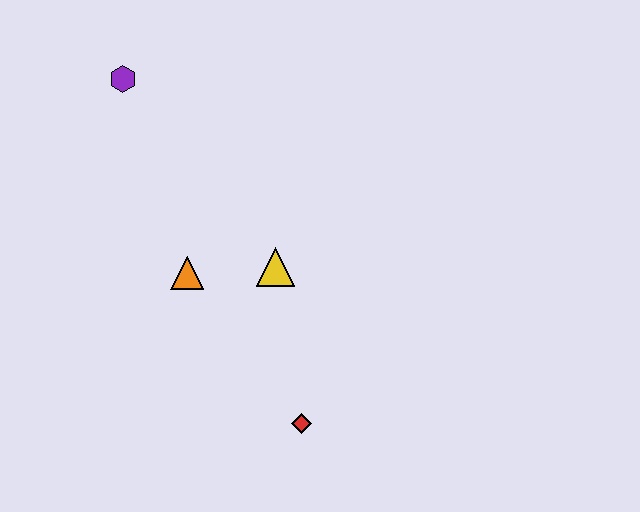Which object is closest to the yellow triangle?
The orange triangle is closest to the yellow triangle.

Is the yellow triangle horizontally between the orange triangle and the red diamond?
Yes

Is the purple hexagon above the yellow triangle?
Yes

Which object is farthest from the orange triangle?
The purple hexagon is farthest from the orange triangle.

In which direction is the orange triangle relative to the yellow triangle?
The orange triangle is to the left of the yellow triangle.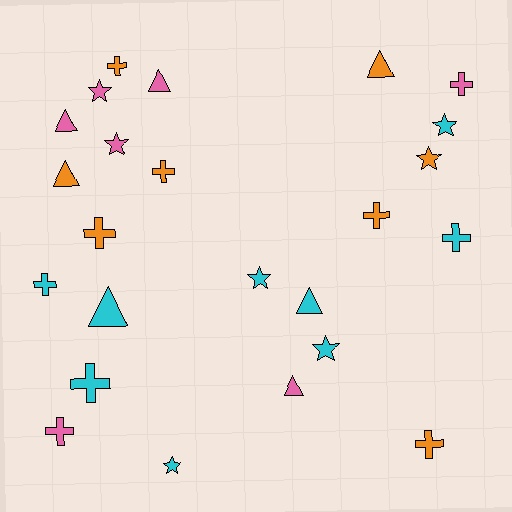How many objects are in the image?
There are 24 objects.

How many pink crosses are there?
There are 2 pink crosses.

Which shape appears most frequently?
Cross, with 10 objects.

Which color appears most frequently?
Cyan, with 9 objects.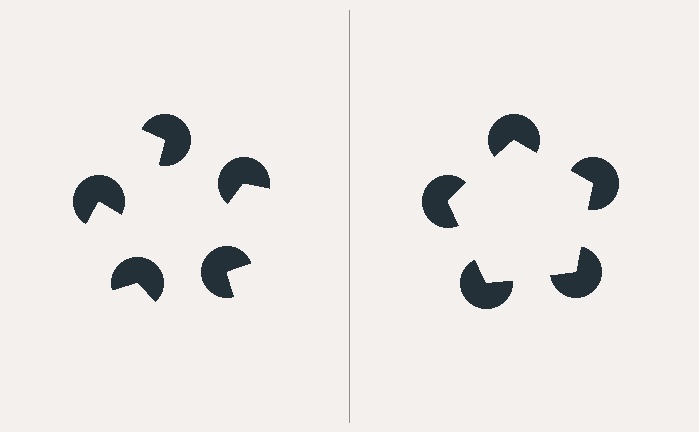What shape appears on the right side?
An illusory pentagon.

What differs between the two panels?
The pac-man discs are positioned identically on both sides; only the wedge orientations differ. On the right they align to a pentagon; on the left they are misaligned.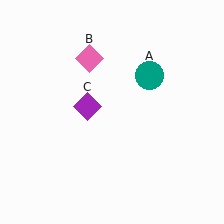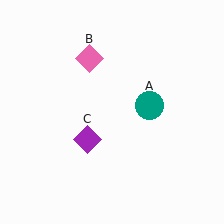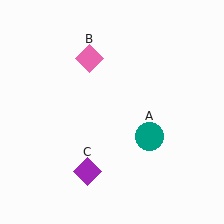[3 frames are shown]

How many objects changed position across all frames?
2 objects changed position: teal circle (object A), purple diamond (object C).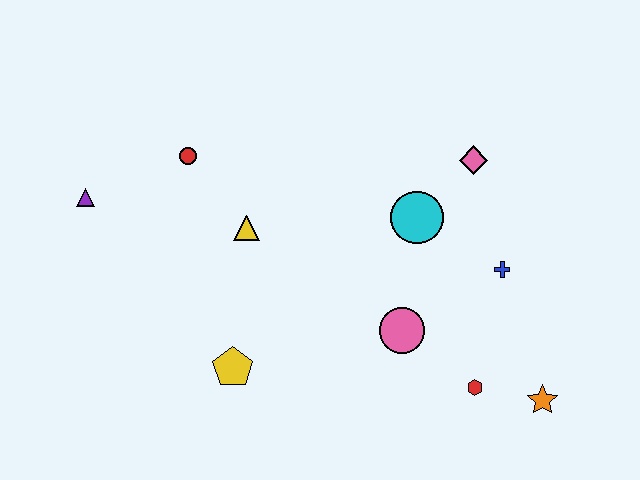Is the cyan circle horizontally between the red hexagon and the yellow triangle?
Yes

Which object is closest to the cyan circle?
The pink diamond is closest to the cyan circle.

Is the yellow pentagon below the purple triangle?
Yes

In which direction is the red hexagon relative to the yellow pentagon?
The red hexagon is to the right of the yellow pentagon.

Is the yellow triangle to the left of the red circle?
No